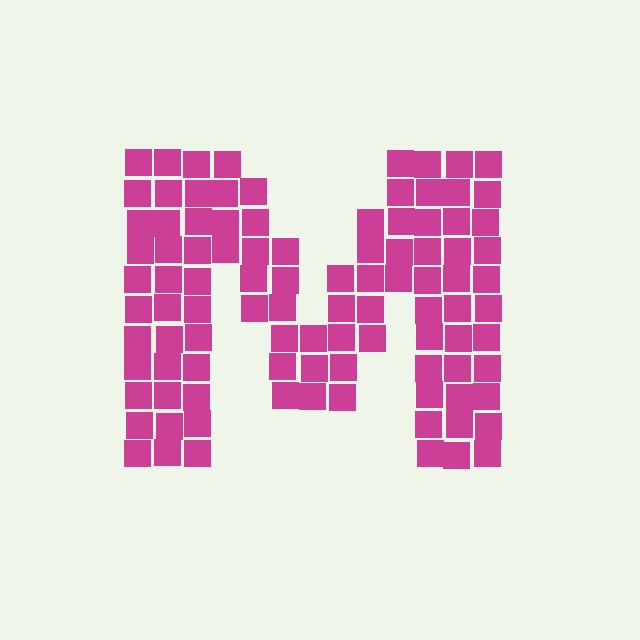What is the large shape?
The large shape is the letter M.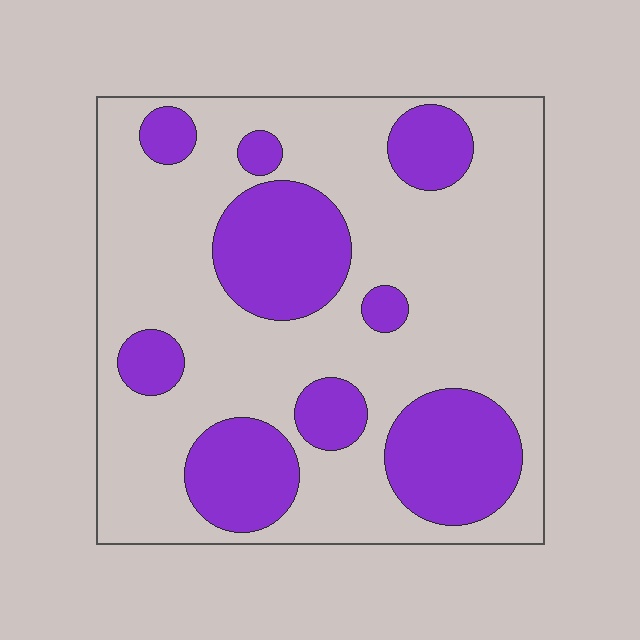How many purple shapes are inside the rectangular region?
9.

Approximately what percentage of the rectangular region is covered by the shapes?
Approximately 30%.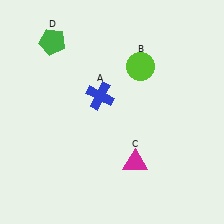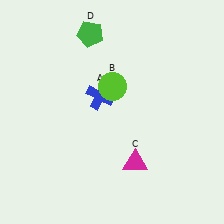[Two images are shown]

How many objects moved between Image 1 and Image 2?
2 objects moved between the two images.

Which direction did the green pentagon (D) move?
The green pentagon (D) moved right.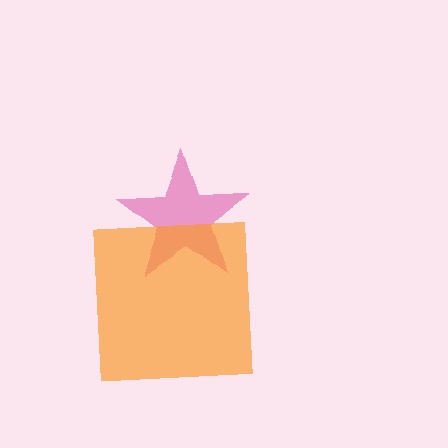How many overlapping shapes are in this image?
There are 2 overlapping shapes in the image.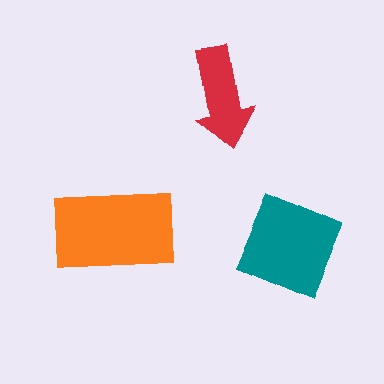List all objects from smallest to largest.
The red arrow, the teal square, the orange rectangle.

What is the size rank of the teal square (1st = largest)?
2nd.